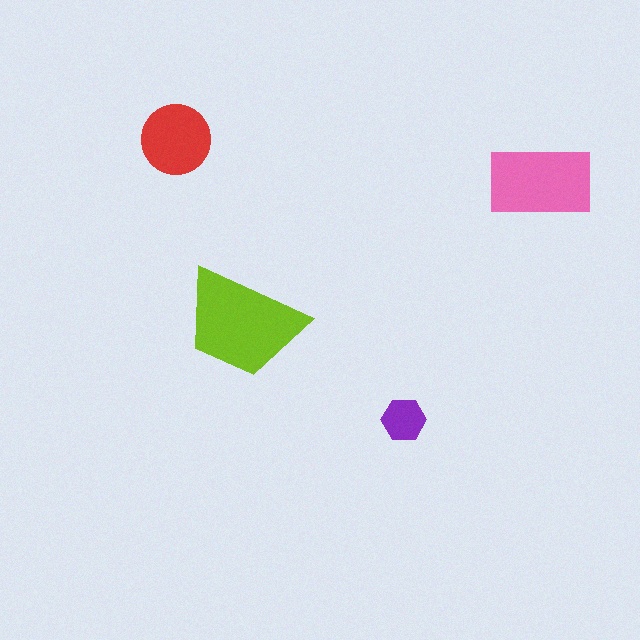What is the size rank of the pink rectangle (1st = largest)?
2nd.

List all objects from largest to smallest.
The lime trapezoid, the pink rectangle, the red circle, the purple hexagon.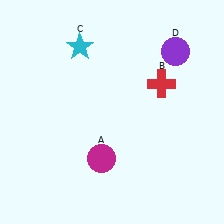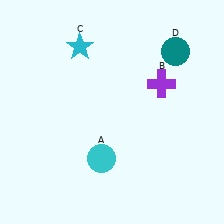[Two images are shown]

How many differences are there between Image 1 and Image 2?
There are 3 differences between the two images.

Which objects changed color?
A changed from magenta to cyan. B changed from red to purple. D changed from purple to teal.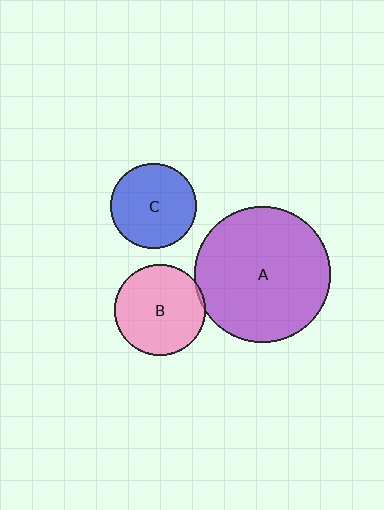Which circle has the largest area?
Circle A (purple).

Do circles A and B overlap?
Yes.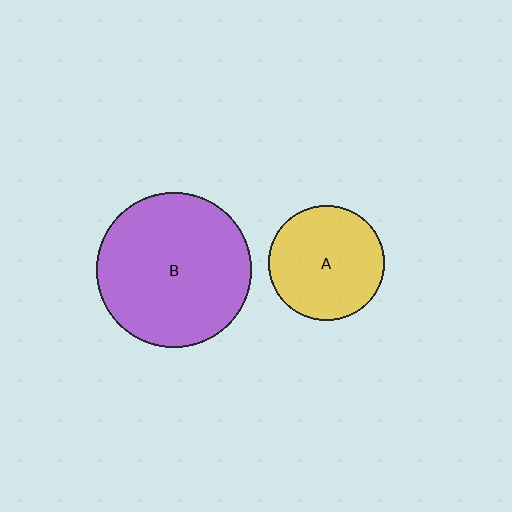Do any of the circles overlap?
No, none of the circles overlap.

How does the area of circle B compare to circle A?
Approximately 1.8 times.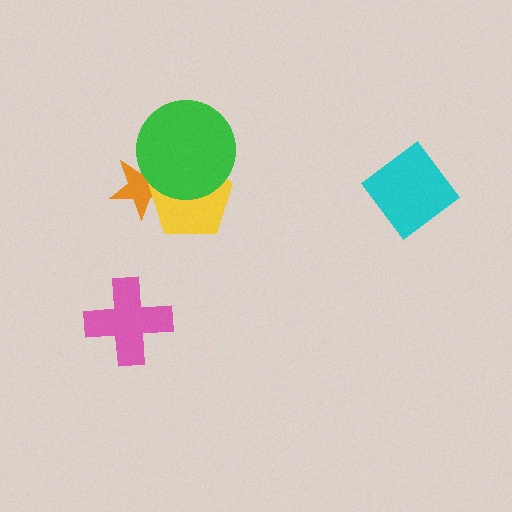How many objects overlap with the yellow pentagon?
2 objects overlap with the yellow pentagon.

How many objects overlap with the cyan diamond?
0 objects overlap with the cyan diamond.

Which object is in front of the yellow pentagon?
The green circle is in front of the yellow pentagon.